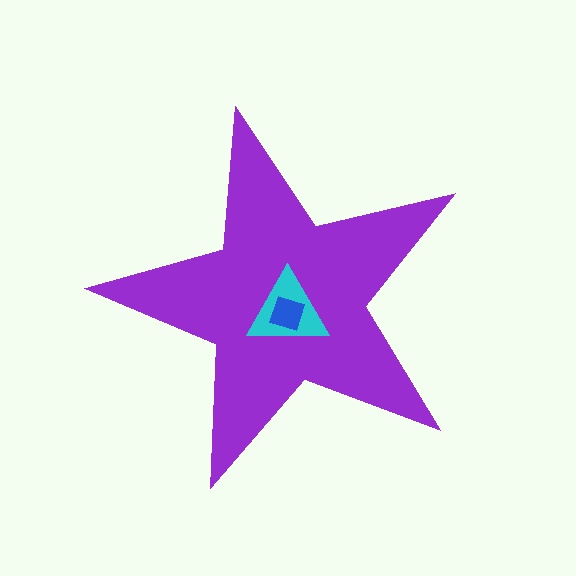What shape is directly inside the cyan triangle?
The blue square.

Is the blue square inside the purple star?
Yes.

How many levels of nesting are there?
3.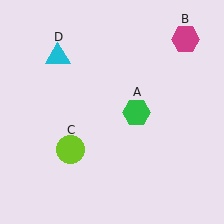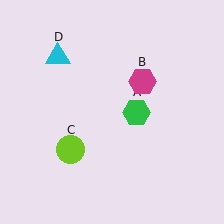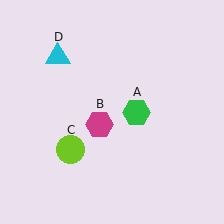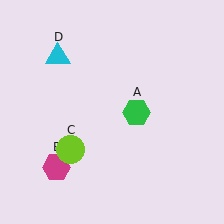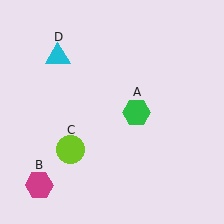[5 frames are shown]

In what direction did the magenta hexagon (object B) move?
The magenta hexagon (object B) moved down and to the left.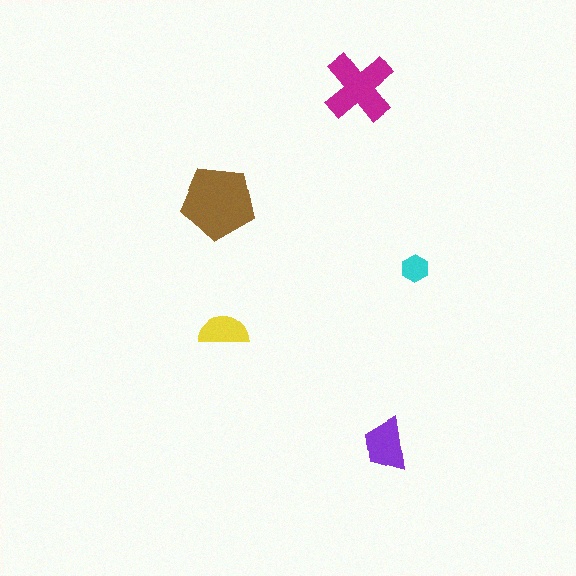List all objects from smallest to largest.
The cyan hexagon, the yellow semicircle, the purple trapezoid, the magenta cross, the brown pentagon.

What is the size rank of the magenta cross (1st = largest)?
2nd.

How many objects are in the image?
There are 5 objects in the image.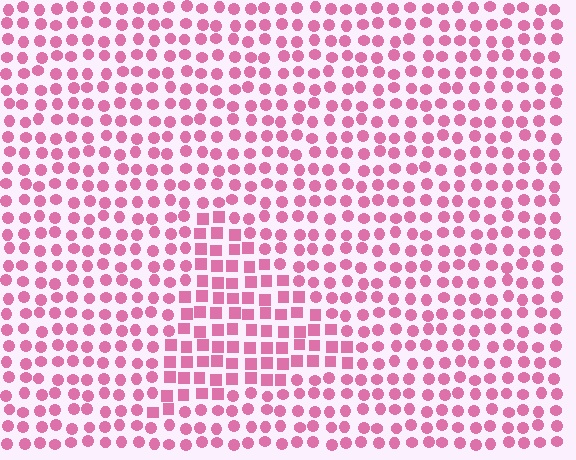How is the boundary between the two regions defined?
The boundary is defined by a change in element shape: squares inside vs. circles outside. All elements share the same color and spacing.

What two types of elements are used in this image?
The image uses squares inside the triangle region and circles outside it.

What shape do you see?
I see a triangle.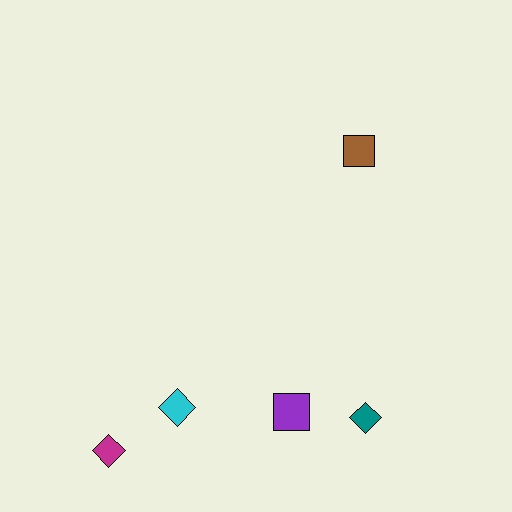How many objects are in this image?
There are 5 objects.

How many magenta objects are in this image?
There is 1 magenta object.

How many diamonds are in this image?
There are 3 diamonds.